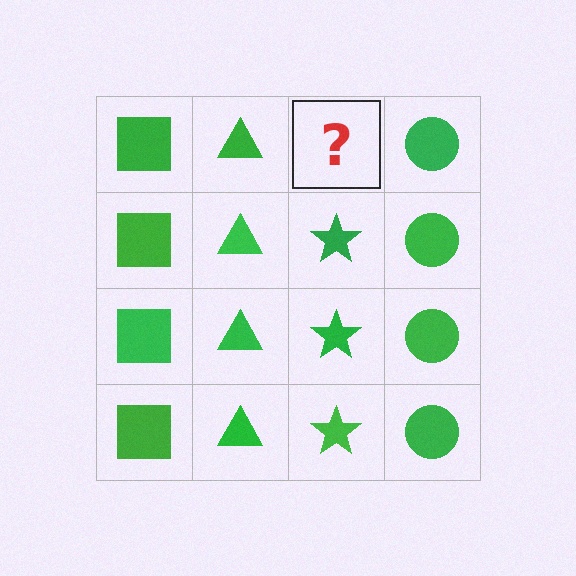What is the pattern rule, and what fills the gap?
The rule is that each column has a consistent shape. The gap should be filled with a green star.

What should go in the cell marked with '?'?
The missing cell should contain a green star.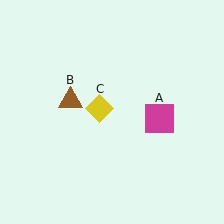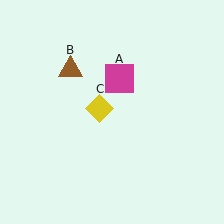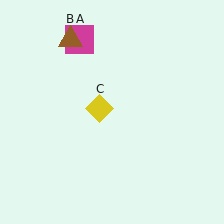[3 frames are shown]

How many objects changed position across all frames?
2 objects changed position: magenta square (object A), brown triangle (object B).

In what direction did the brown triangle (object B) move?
The brown triangle (object B) moved up.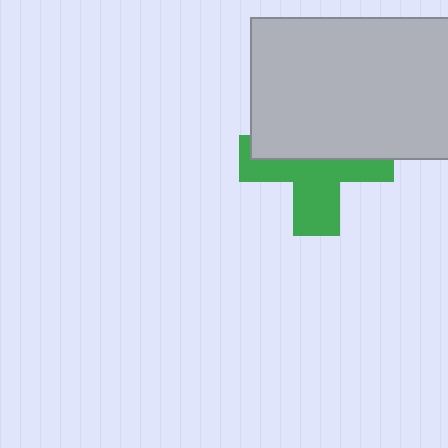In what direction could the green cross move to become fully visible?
The green cross could move down. That would shift it out from behind the light gray rectangle entirely.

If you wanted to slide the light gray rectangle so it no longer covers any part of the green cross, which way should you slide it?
Slide it up — that is the most direct way to separate the two shapes.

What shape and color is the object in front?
The object in front is a light gray rectangle.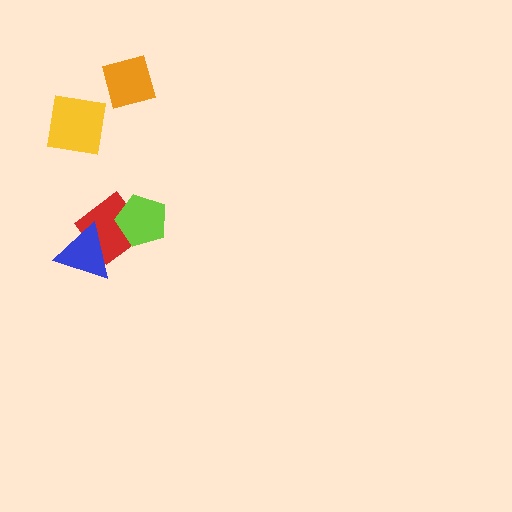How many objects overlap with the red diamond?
2 objects overlap with the red diamond.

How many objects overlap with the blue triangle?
1 object overlaps with the blue triangle.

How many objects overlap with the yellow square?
0 objects overlap with the yellow square.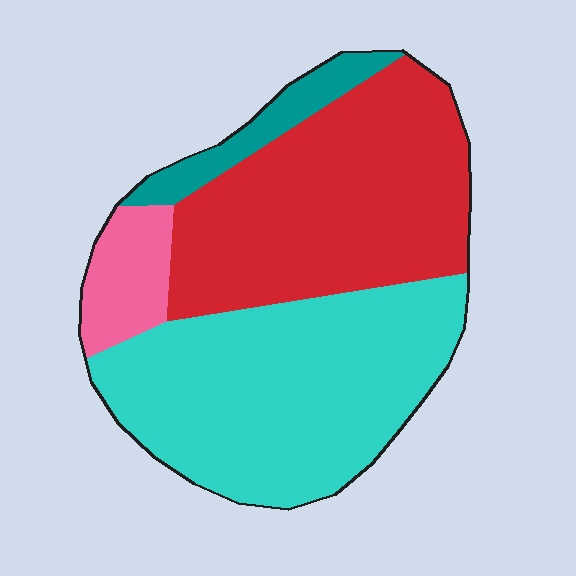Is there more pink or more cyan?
Cyan.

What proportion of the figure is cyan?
Cyan takes up about two fifths (2/5) of the figure.